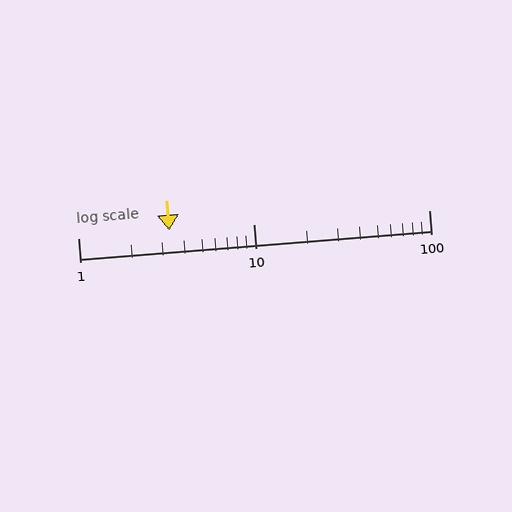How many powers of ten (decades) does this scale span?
The scale spans 2 decades, from 1 to 100.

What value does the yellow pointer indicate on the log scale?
The pointer indicates approximately 3.3.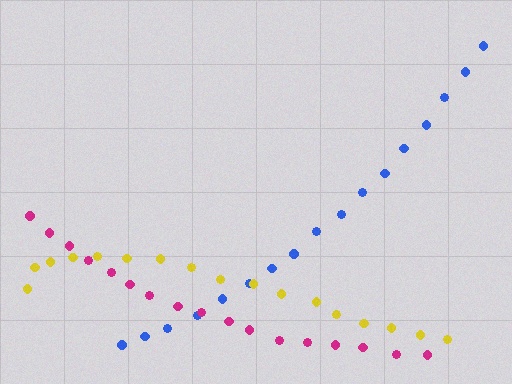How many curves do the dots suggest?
There are 3 distinct paths.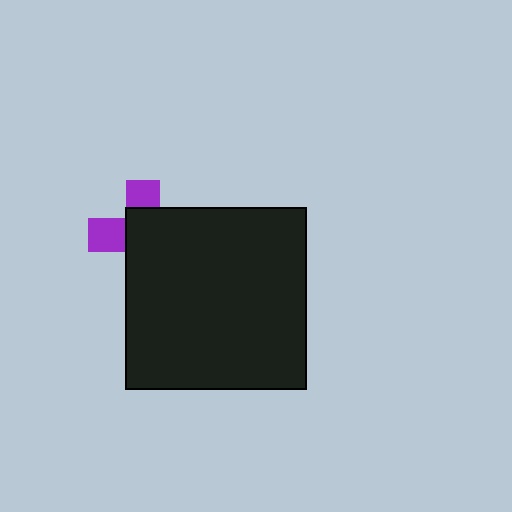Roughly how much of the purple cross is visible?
A small part of it is visible (roughly 35%).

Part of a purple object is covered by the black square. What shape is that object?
It is a cross.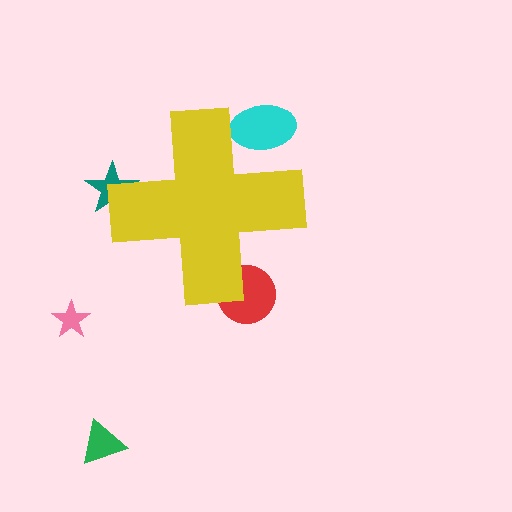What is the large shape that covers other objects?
A yellow cross.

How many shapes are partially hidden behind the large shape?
3 shapes are partially hidden.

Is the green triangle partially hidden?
No, the green triangle is fully visible.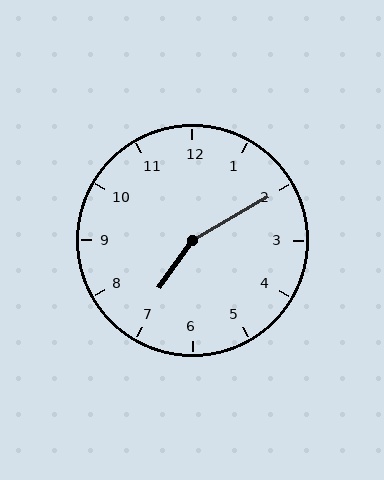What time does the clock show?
7:10.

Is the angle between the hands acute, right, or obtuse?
It is obtuse.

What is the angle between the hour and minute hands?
Approximately 155 degrees.